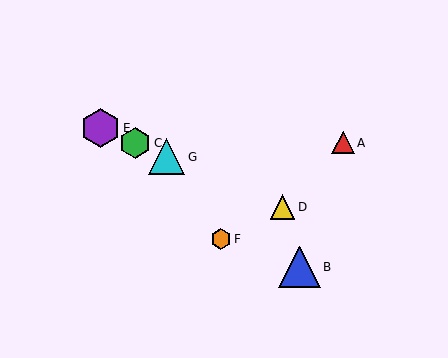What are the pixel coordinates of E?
Object E is at (101, 128).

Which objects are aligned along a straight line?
Objects C, D, E, G are aligned along a straight line.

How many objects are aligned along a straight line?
4 objects (C, D, E, G) are aligned along a straight line.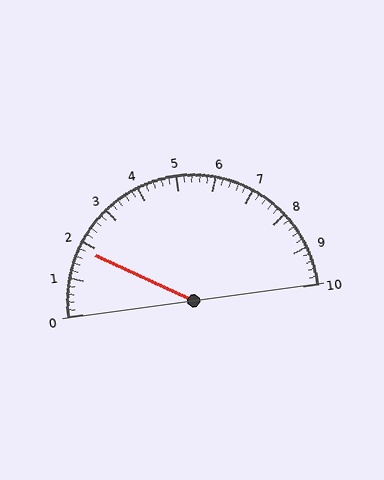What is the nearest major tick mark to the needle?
The nearest major tick mark is 2.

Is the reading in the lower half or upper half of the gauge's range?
The reading is in the lower half of the range (0 to 10).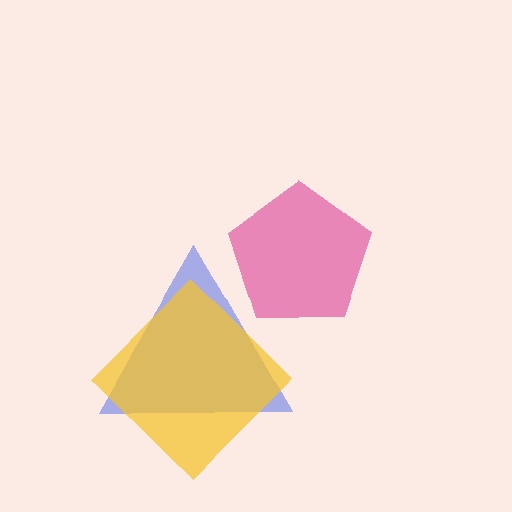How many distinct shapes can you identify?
There are 3 distinct shapes: a blue triangle, a magenta pentagon, a yellow diamond.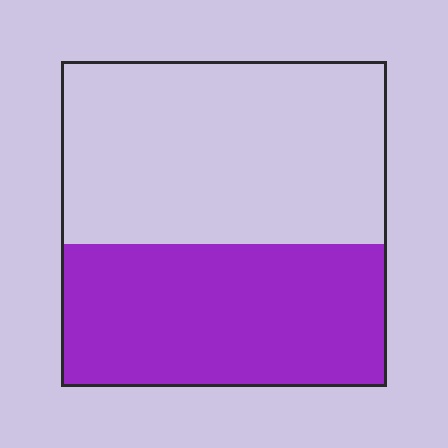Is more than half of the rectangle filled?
No.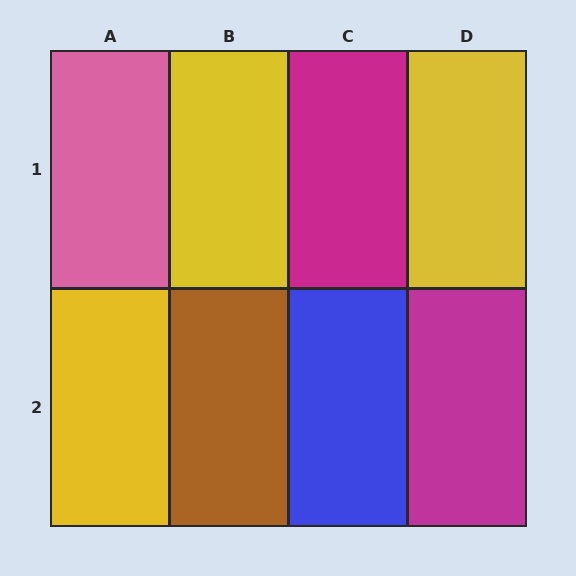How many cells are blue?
1 cell is blue.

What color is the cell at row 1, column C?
Magenta.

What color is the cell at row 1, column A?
Pink.